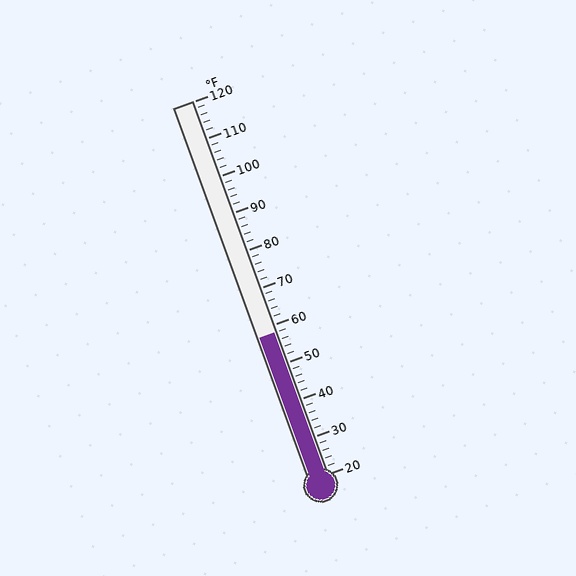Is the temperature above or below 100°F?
The temperature is below 100°F.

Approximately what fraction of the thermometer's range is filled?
The thermometer is filled to approximately 40% of its range.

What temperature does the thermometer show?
The thermometer shows approximately 58°F.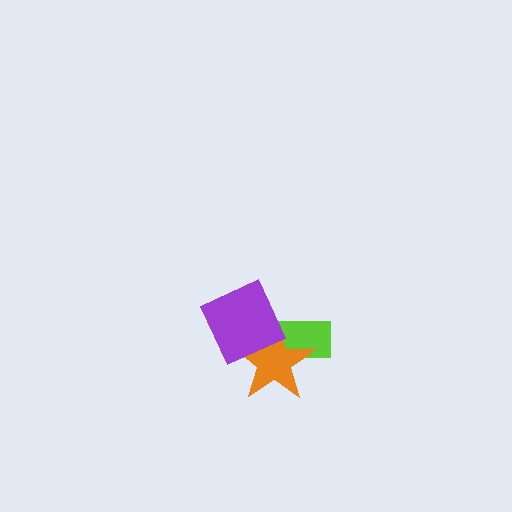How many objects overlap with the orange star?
2 objects overlap with the orange star.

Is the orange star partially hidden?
Yes, it is partially covered by another shape.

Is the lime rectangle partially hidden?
Yes, it is partially covered by another shape.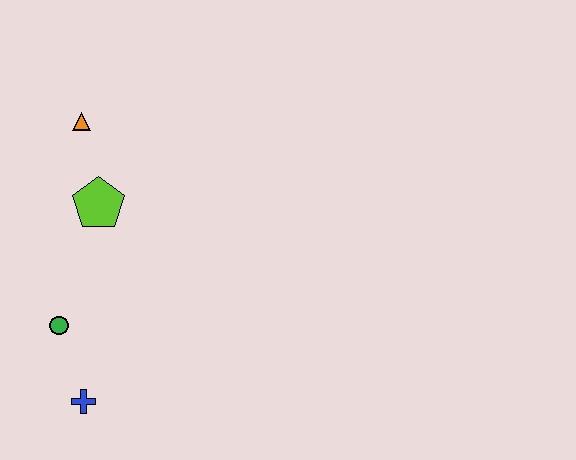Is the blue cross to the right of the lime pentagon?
No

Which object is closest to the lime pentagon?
The orange triangle is closest to the lime pentagon.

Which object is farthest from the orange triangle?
The blue cross is farthest from the orange triangle.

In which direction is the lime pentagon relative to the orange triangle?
The lime pentagon is below the orange triangle.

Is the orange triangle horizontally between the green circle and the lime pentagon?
Yes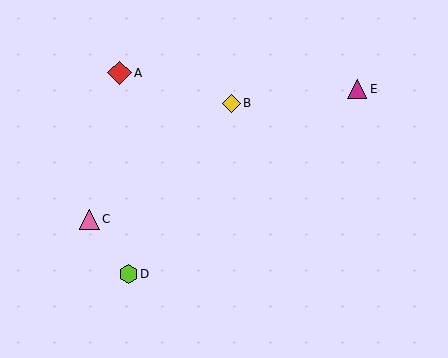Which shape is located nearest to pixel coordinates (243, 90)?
The yellow diamond (labeled B) at (231, 103) is nearest to that location.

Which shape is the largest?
The red diamond (labeled A) is the largest.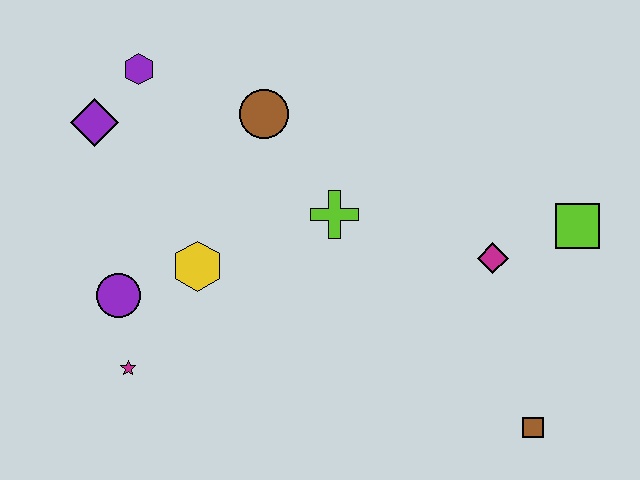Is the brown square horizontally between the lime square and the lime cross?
Yes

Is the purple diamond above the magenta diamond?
Yes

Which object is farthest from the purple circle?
The lime square is farthest from the purple circle.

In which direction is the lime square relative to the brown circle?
The lime square is to the right of the brown circle.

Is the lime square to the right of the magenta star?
Yes